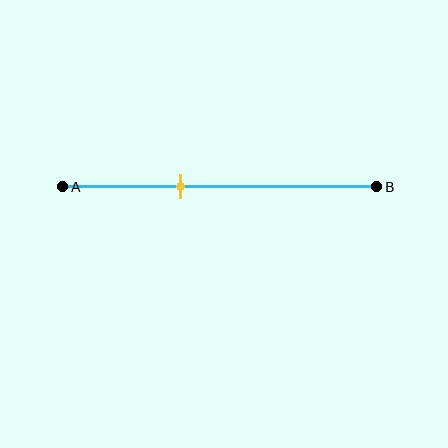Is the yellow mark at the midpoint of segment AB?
No, the mark is at about 40% from A, not at the 50% midpoint.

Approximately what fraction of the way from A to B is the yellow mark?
The yellow mark is approximately 40% of the way from A to B.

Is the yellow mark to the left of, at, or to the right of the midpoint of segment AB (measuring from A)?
The yellow mark is to the left of the midpoint of segment AB.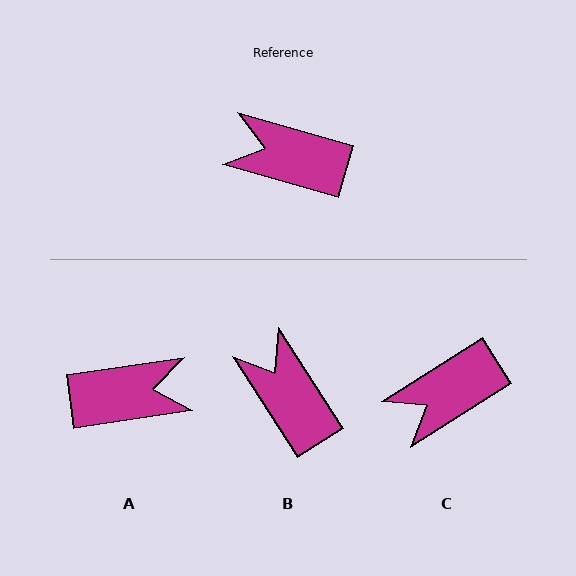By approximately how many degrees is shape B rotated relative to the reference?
Approximately 41 degrees clockwise.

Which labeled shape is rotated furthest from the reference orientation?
A, about 156 degrees away.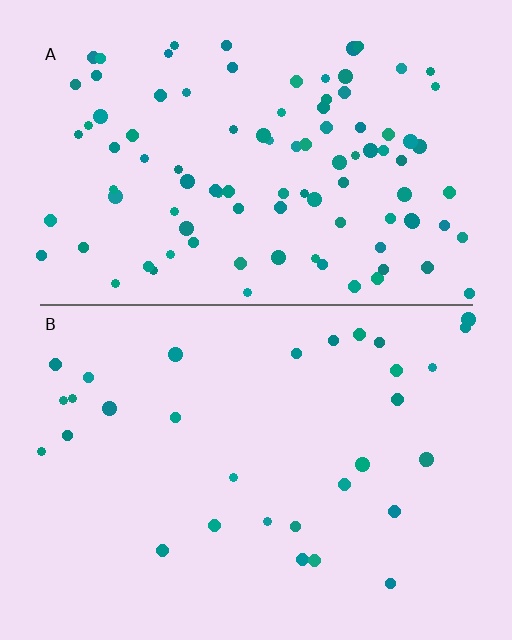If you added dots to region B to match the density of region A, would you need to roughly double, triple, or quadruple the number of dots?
Approximately triple.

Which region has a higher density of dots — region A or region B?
A (the top).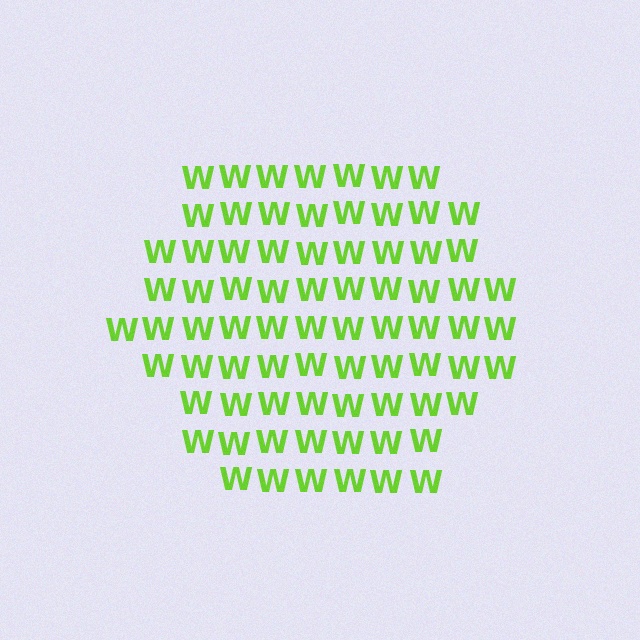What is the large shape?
The large shape is a hexagon.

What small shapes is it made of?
It is made of small letter W's.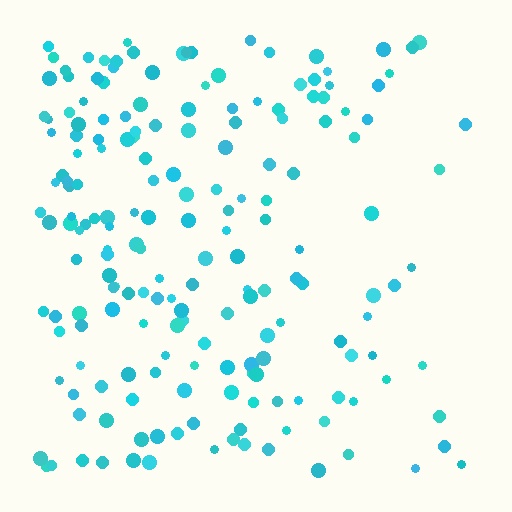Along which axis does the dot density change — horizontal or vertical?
Horizontal.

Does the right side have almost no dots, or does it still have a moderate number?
Still a moderate number, just noticeably fewer than the left.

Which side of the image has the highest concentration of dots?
The left.